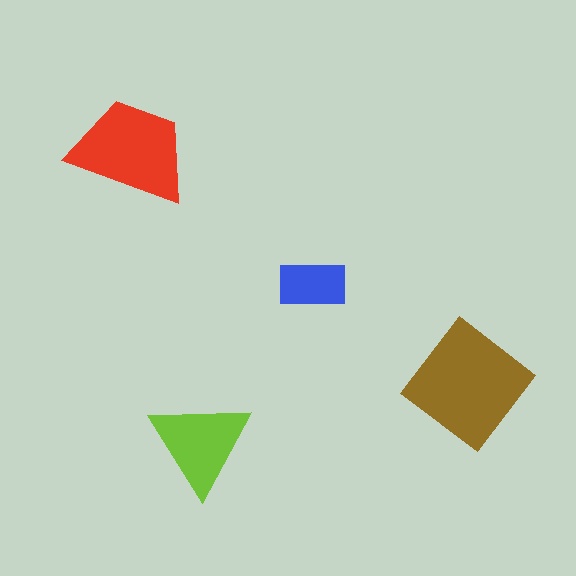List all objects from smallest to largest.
The blue rectangle, the lime triangle, the red trapezoid, the brown diamond.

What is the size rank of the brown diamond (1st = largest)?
1st.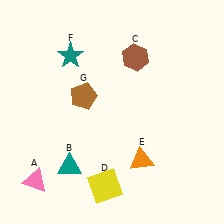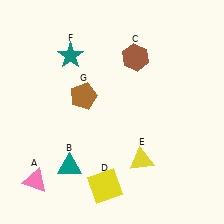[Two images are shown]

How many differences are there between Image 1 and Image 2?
There is 1 difference between the two images.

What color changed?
The triangle (E) changed from orange in Image 1 to yellow in Image 2.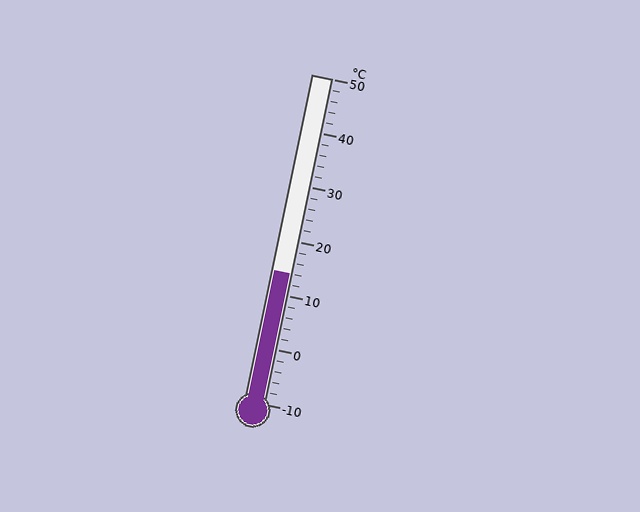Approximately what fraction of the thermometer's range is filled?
The thermometer is filled to approximately 40% of its range.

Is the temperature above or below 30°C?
The temperature is below 30°C.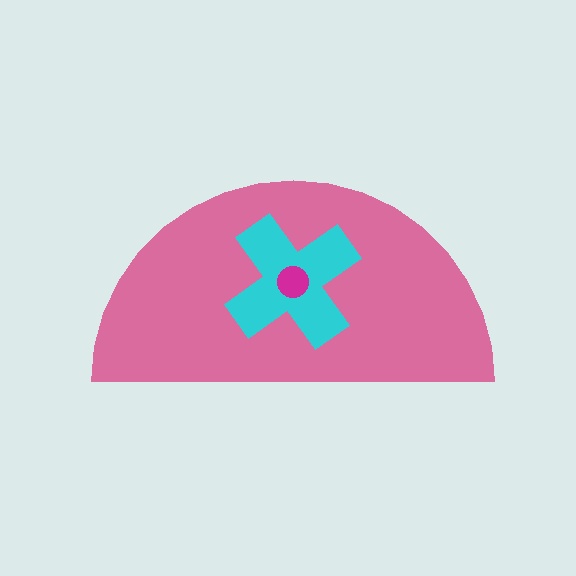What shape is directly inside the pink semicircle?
The cyan cross.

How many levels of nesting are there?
3.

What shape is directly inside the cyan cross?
The magenta circle.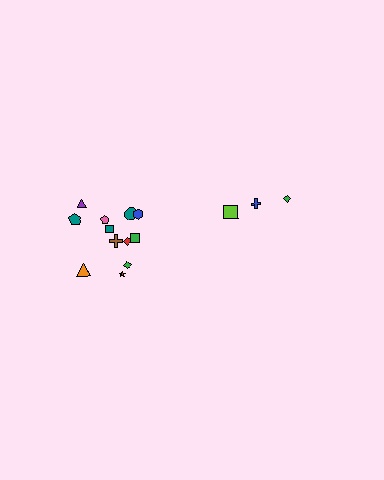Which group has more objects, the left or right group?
The left group.